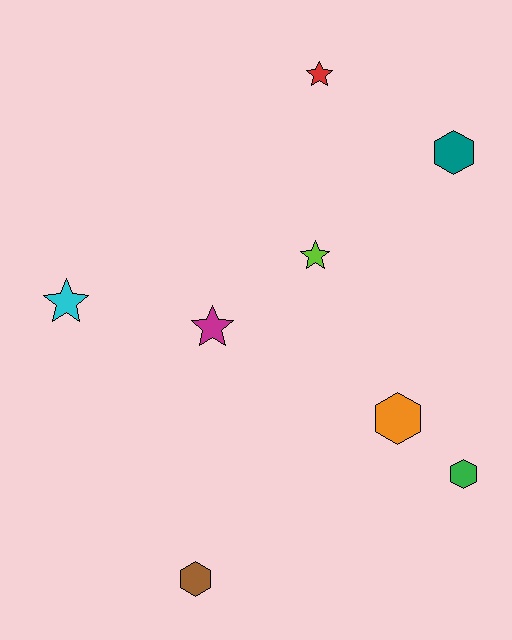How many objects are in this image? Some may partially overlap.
There are 8 objects.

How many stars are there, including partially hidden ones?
There are 4 stars.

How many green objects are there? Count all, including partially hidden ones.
There is 1 green object.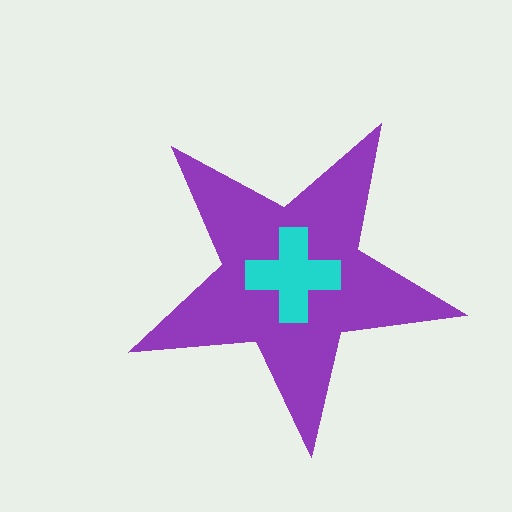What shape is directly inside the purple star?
The cyan cross.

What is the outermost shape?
The purple star.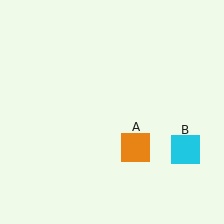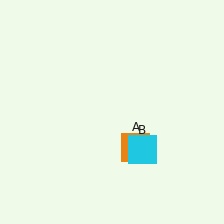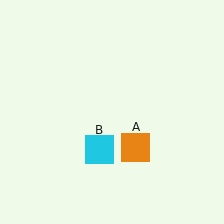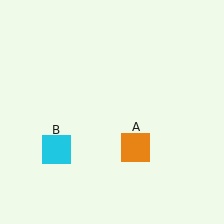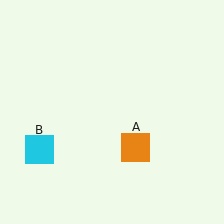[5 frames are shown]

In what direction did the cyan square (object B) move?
The cyan square (object B) moved left.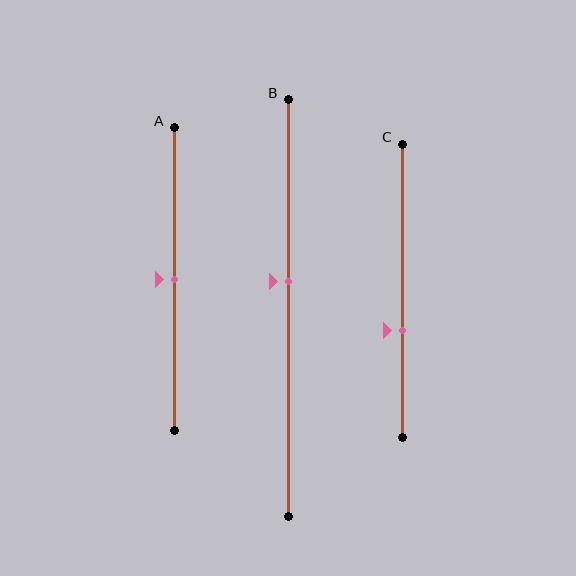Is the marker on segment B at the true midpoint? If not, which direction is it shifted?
No, the marker on segment B is shifted upward by about 6% of the segment length.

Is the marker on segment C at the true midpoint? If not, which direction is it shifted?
No, the marker on segment C is shifted downward by about 13% of the segment length.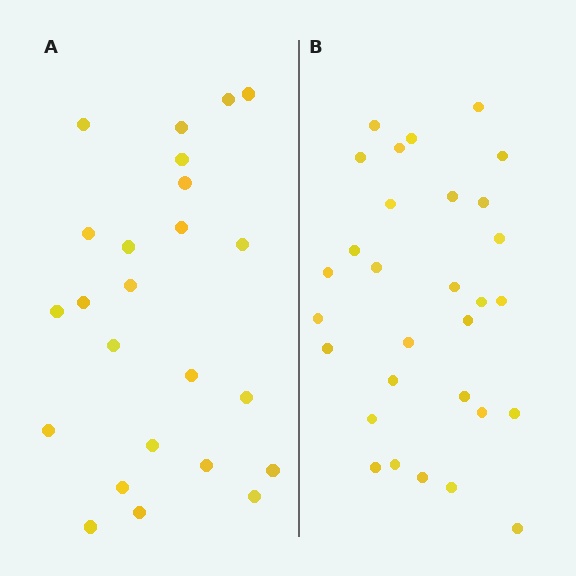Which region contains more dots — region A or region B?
Region B (the right region) has more dots.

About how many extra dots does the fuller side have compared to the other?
Region B has about 6 more dots than region A.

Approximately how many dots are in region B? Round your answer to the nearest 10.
About 30 dots.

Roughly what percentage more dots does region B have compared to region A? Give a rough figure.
About 25% more.